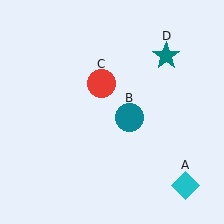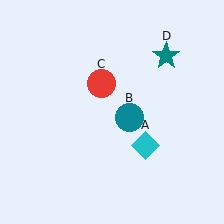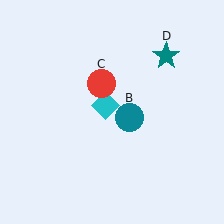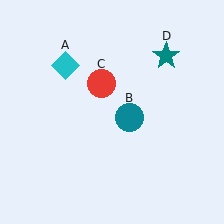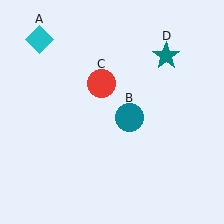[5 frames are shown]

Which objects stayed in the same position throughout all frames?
Teal circle (object B) and red circle (object C) and teal star (object D) remained stationary.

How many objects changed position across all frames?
1 object changed position: cyan diamond (object A).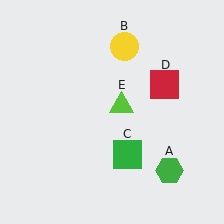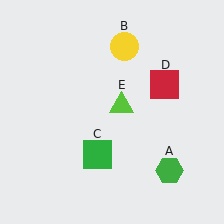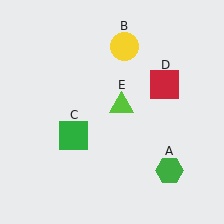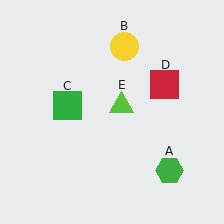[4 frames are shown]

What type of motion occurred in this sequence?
The green square (object C) rotated clockwise around the center of the scene.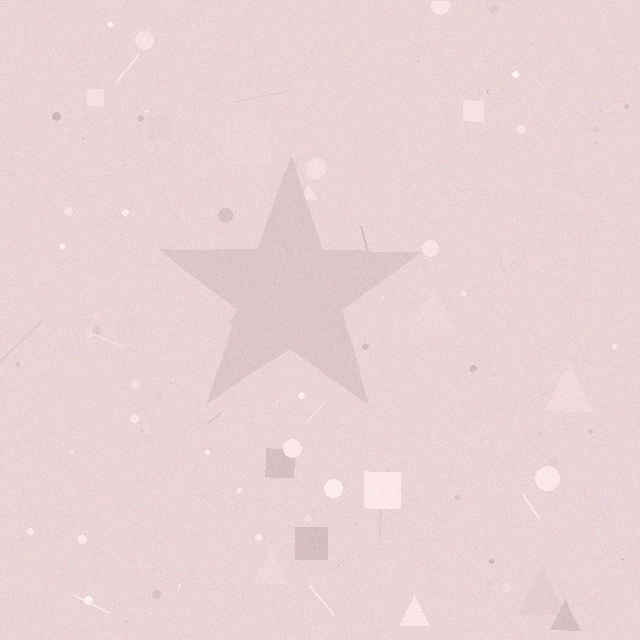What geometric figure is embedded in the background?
A star is embedded in the background.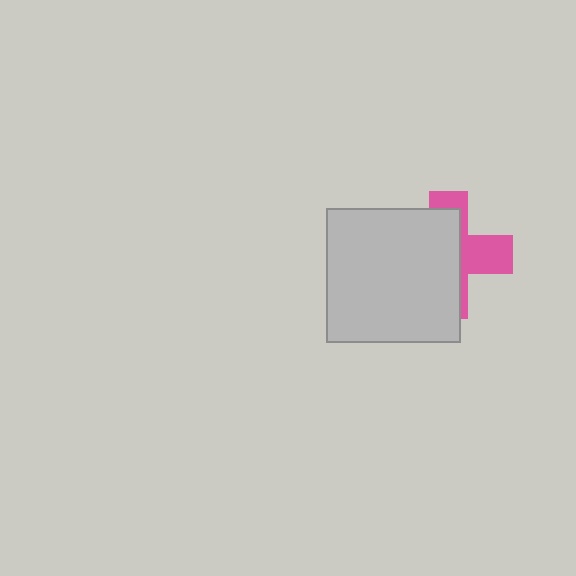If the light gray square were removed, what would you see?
You would see the complete pink cross.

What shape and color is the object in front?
The object in front is a light gray square.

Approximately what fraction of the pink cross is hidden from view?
Roughly 63% of the pink cross is hidden behind the light gray square.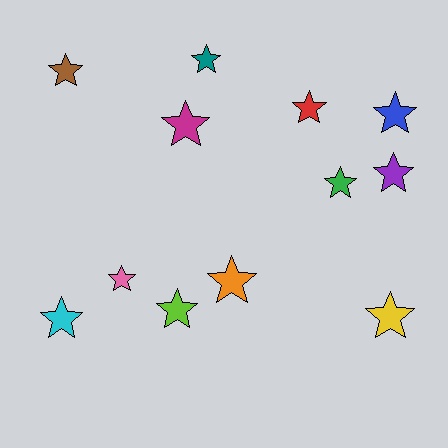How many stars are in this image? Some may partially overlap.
There are 12 stars.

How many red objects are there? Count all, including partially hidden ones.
There is 1 red object.